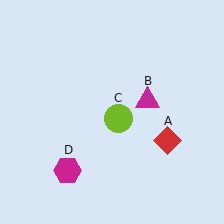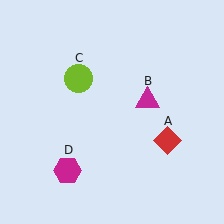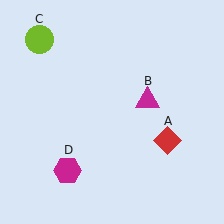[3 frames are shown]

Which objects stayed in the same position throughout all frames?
Red diamond (object A) and magenta triangle (object B) and magenta hexagon (object D) remained stationary.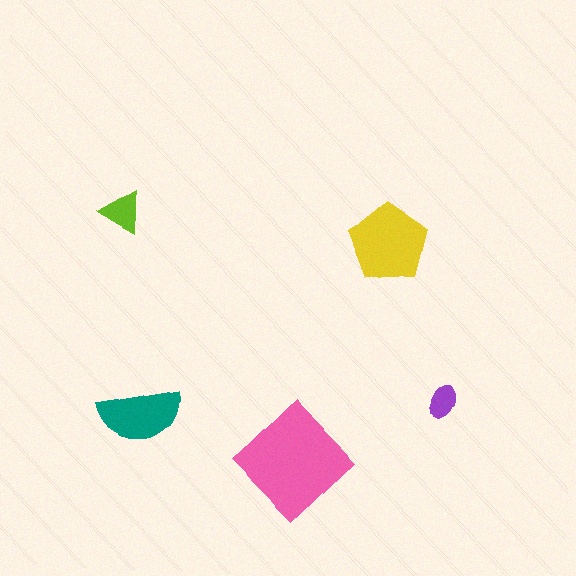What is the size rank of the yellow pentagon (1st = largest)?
2nd.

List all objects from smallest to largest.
The purple ellipse, the lime triangle, the teal semicircle, the yellow pentagon, the pink diamond.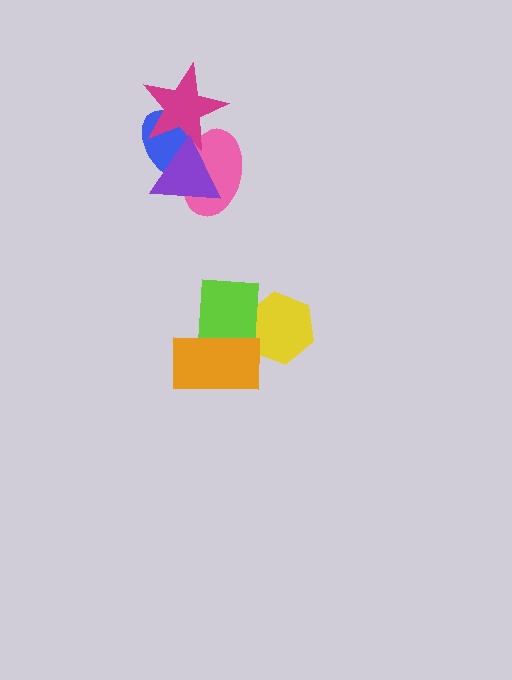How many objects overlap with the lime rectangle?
2 objects overlap with the lime rectangle.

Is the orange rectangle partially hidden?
No, no other shape covers it.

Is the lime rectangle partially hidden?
Yes, it is partially covered by another shape.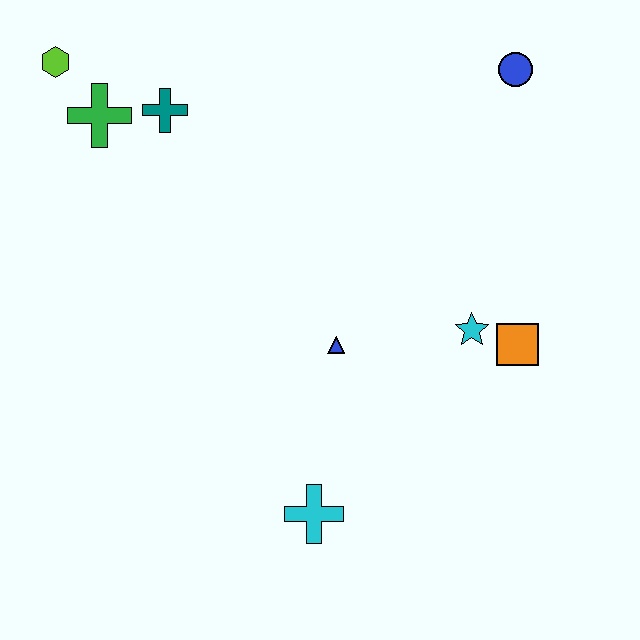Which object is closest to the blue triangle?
The cyan star is closest to the blue triangle.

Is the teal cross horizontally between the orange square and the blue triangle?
No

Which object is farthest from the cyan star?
The lime hexagon is farthest from the cyan star.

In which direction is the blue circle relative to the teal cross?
The blue circle is to the right of the teal cross.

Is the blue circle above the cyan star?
Yes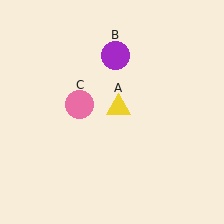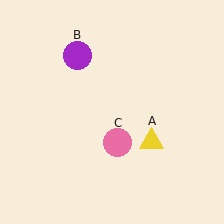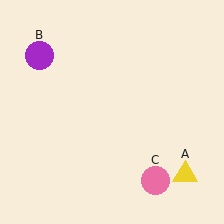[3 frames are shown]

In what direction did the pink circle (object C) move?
The pink circle (object C) moved down and to the right.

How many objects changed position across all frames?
3 objects changed position: yellow triangle (object A), purple circle (object B), pink circle (object C).